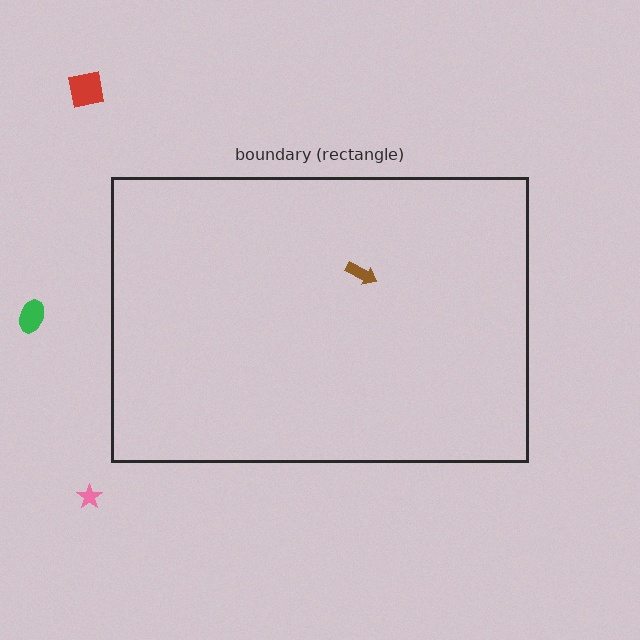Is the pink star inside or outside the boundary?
Outside.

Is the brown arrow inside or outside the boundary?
Inside.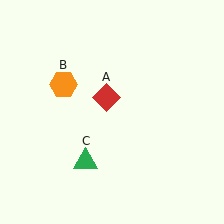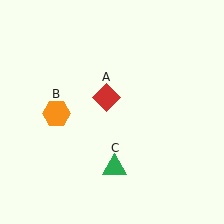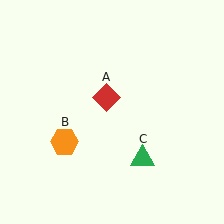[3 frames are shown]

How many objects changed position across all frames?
2 objects changed position: orange hexagon (object B), green triangle (object C).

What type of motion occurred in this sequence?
The orange hexagon (object B), green triangle (object C) rotated counterclockwise around the center of the scene.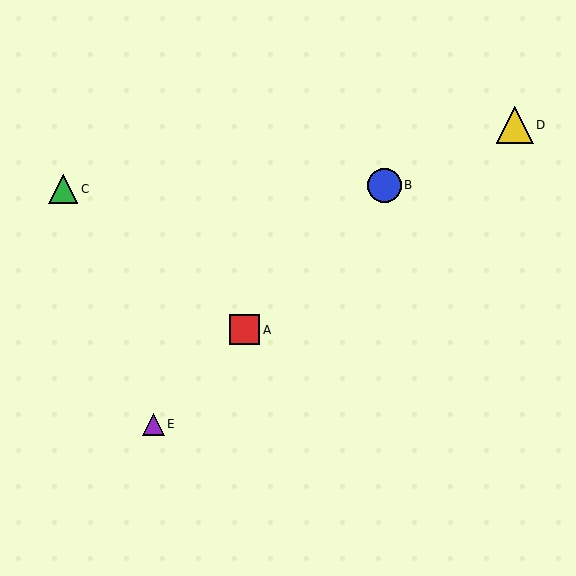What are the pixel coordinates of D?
Object D is at (515, 125).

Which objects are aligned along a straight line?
Objects A, B, E are aligned along a straight line.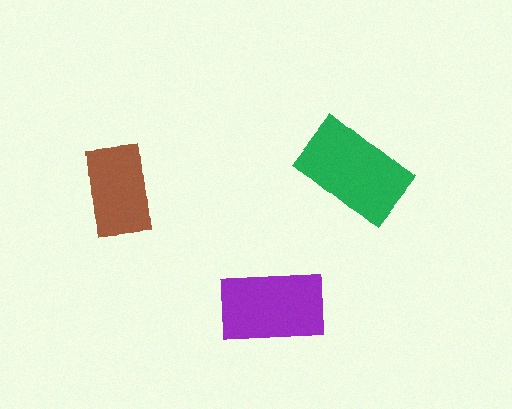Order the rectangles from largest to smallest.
the green one, the purple one, the brown one.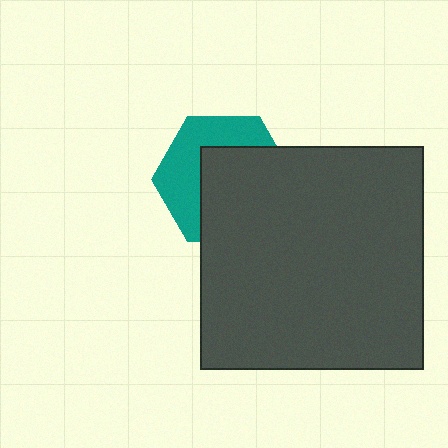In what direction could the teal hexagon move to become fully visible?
The teal hexagon could move toward the upper-left. That would shift it out from behind the dark gray square entirely.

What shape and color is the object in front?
The object in front is a dark gray square.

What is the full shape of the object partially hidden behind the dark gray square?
The partially hidden object is a teal hexagon.